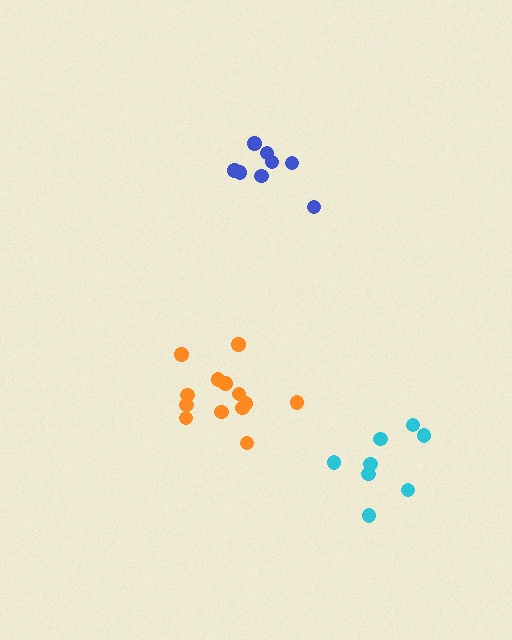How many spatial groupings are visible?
There are 3 spatial groupings.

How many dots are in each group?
Group 1: 8 dots, Group 2: 13 dots, Group 3: 8 dots (29 total).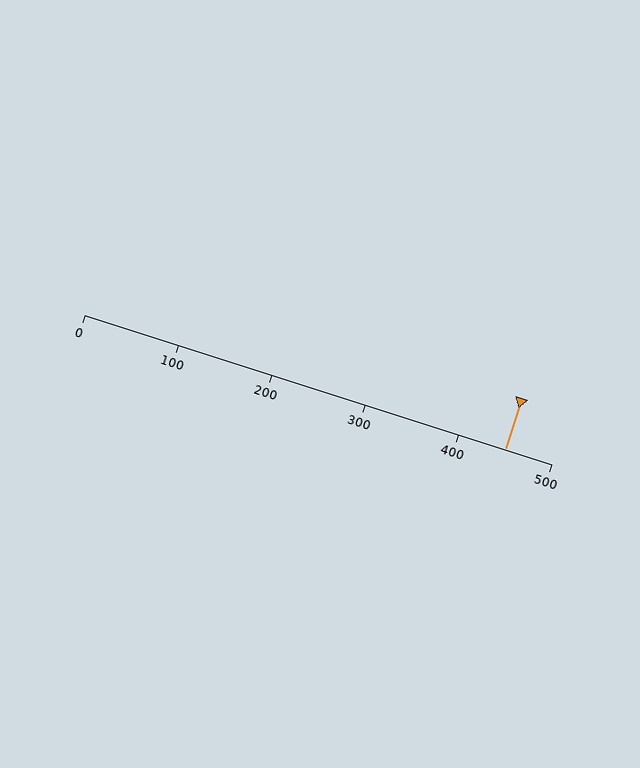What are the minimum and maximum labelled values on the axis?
The axis runs from 0 to 500.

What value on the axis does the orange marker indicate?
The marker indicates approximately 450.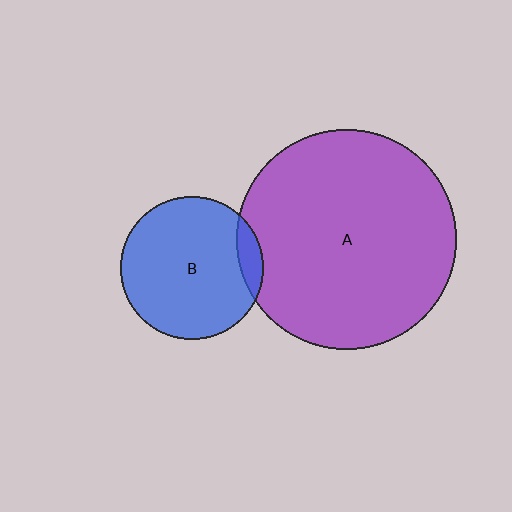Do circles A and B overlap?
Yes.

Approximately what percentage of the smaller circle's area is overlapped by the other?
Approximately 10%.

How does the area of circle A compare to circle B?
Approximately 2.3 times.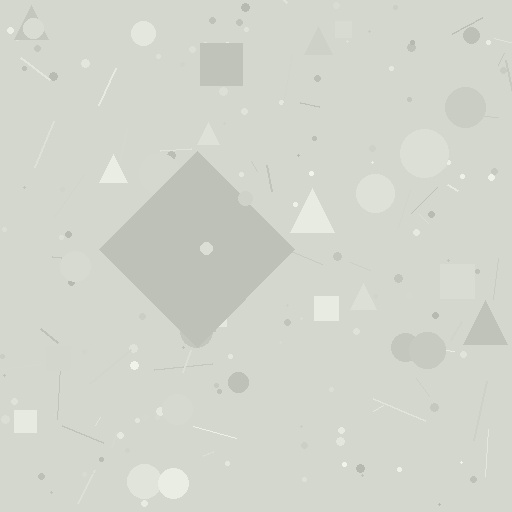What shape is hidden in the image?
A diamond is hidden in the image.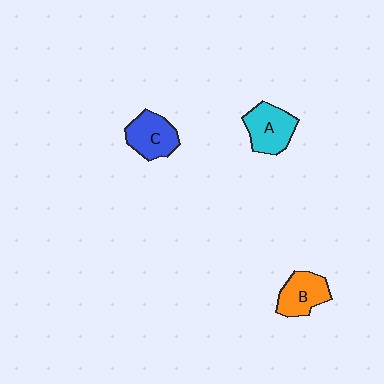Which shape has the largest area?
Shape A (cyan).